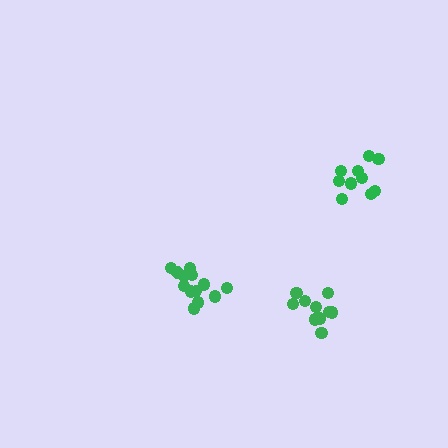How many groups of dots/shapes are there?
There are 3 groups.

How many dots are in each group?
Group 1: 13 dots, Group 2: 10 dots, Group 3: 10 dots (33 total).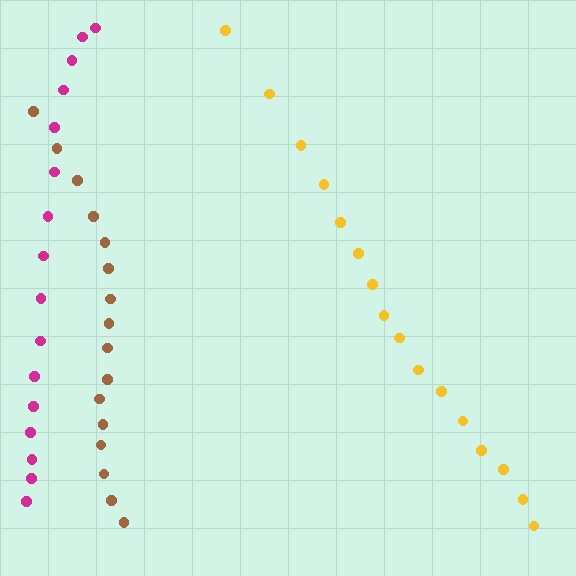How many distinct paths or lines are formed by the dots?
There are 3 distinct paths.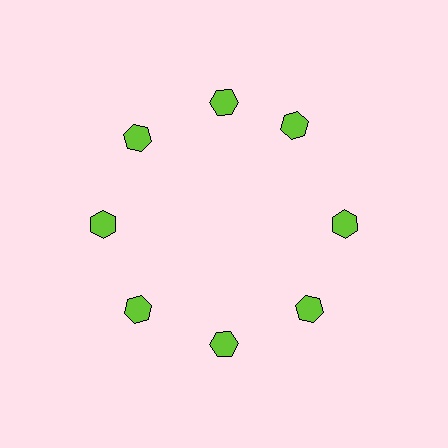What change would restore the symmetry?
The symmetry would be restored by rotating it back into even spacing with its neighbors so that all 8 hexagons sit at equal angles and equal distance from the center.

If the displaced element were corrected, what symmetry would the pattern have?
It would have 8-fold rotational symmetry — the pattern would map onto itself every 45 degrees.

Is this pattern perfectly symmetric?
No. The 8 lime hexagons are arranged in a ring, but one element near the 2 o'clock position is rotated out of alignment along the ring, breaking the 8-fold rotational symmetry.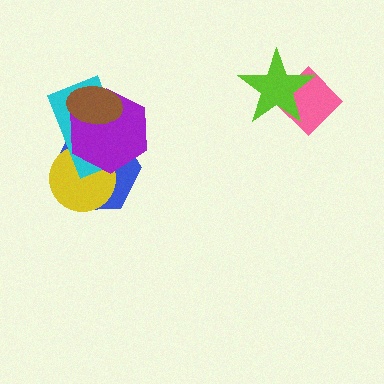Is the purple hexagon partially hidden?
Yes, it is partially covered by another shape.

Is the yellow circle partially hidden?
Yes, it is partially covered by another shape.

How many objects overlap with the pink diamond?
1 object overlaps with the pink diamond.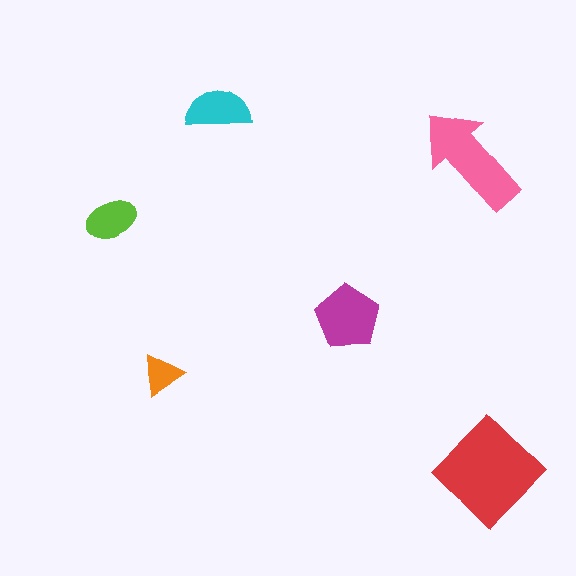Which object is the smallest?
The orange triangle.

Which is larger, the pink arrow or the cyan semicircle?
The pink arrow.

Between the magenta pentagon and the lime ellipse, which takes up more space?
The magenta pentagon.